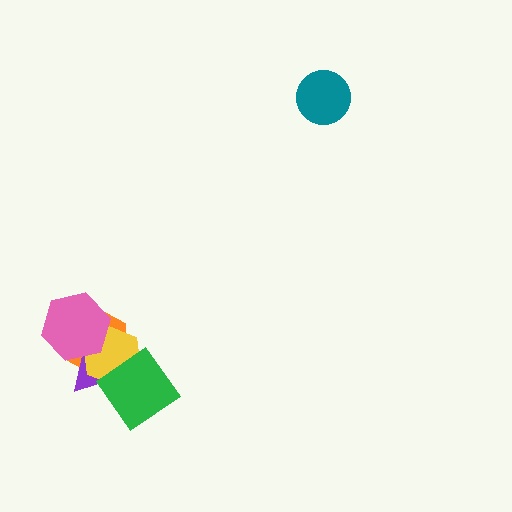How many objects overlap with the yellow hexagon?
4 objects overlap with the yellow hexagon.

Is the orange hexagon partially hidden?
Yes, it is partially covered by another shape.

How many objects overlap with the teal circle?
0 objects overlap with the teal circle.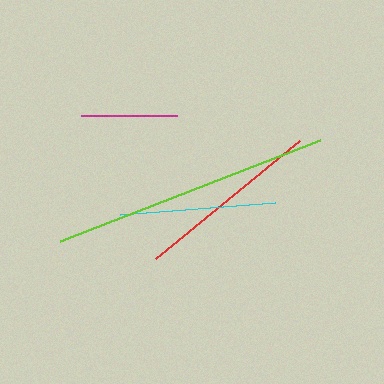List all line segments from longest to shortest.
From longest to shortest: lime, red, cyan, magenta.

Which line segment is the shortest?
The magenta line is the shortest at approximately 97 pixels.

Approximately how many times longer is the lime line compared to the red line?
The lime line is approximately 1.5 times the length of the red line.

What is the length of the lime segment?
The lime segment is approximately 279 pixels long.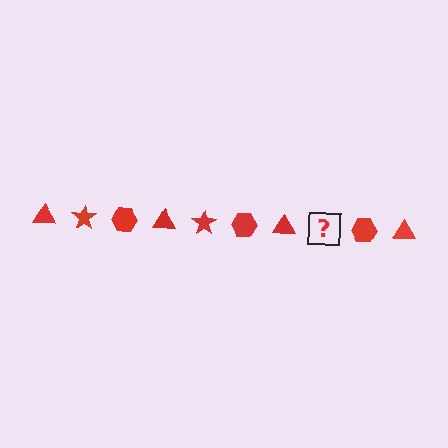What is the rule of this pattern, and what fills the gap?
The rule is that the pattern cycles through triangle, star, hexagon shapes in red. The gap should be filled with a red star.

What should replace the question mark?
The question mark should be replaced with a red star.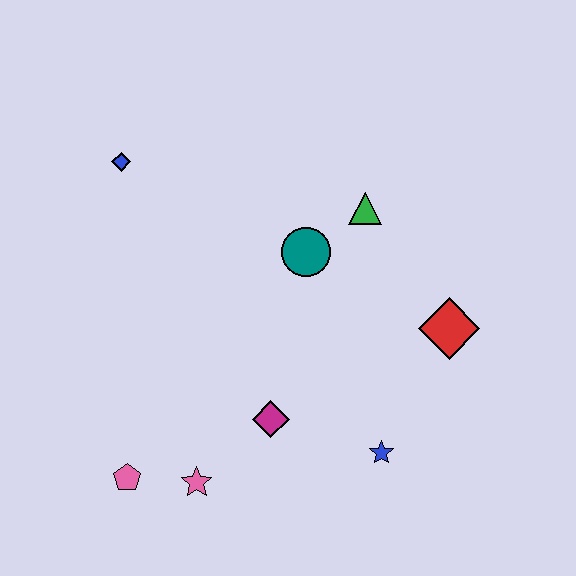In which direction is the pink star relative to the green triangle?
The pink star is below the green triangle.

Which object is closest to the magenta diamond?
The pink star is closest to the magenta diamond.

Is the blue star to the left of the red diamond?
Yes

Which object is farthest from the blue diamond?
The blue star is farthest from the blue diamond.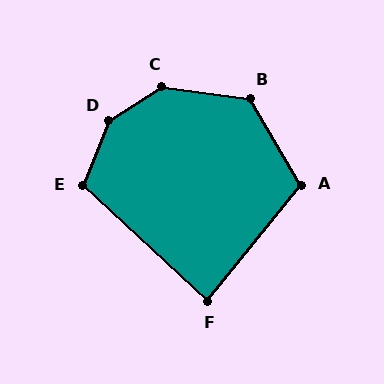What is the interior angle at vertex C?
Approximately 139 degrees (obtuse).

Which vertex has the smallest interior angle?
F, at approximately 87 degrees.